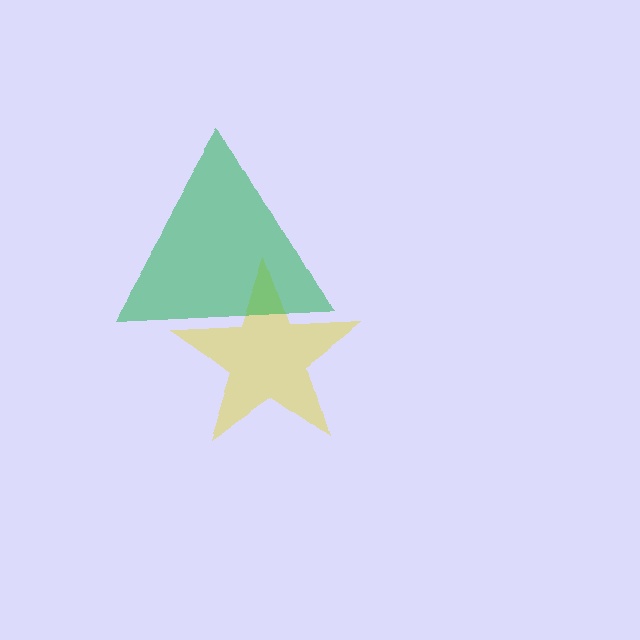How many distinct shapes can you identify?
There are 2 distinct shapes: a yellow star, a green triangle.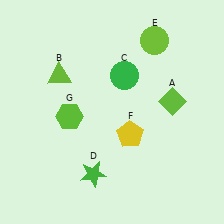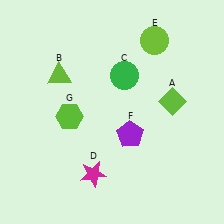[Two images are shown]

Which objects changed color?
D changed from green to magenta. F changed from yellow to purple.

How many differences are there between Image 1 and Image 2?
There are 2 differences between the two images.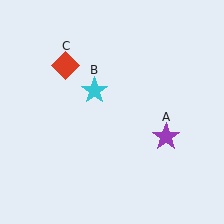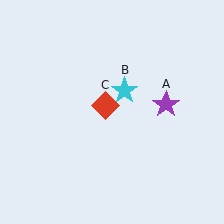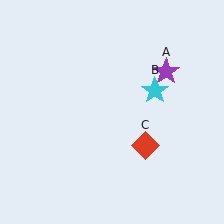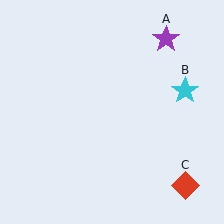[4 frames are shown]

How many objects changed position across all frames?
3 objects changed position: purple star (object A), cyan star (object B), red diamond (object C).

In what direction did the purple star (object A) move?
The purple star (object A) moved up.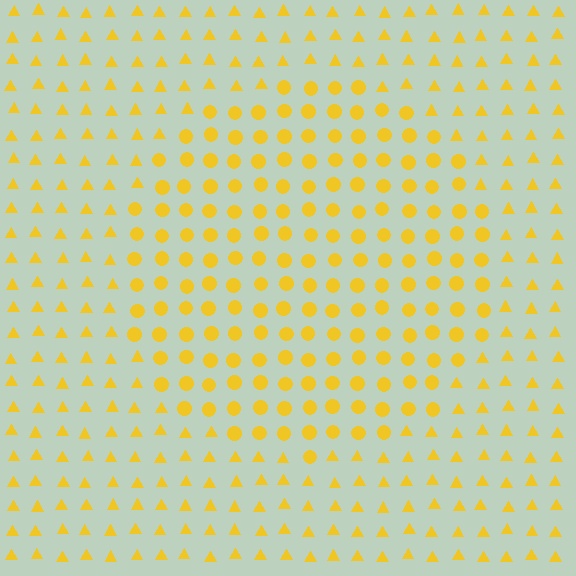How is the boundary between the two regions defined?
The boundary is defined by a change in element shape: circles inside vs. triangles outside. All elements share the same color and spacing.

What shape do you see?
I see a circle.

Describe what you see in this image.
The image is filled with small yellow elements arranged in a uniform grid. A circle-shaped region contains circles, while the surrounding area contains triangles. The boundary is defined purely by the change in element shape.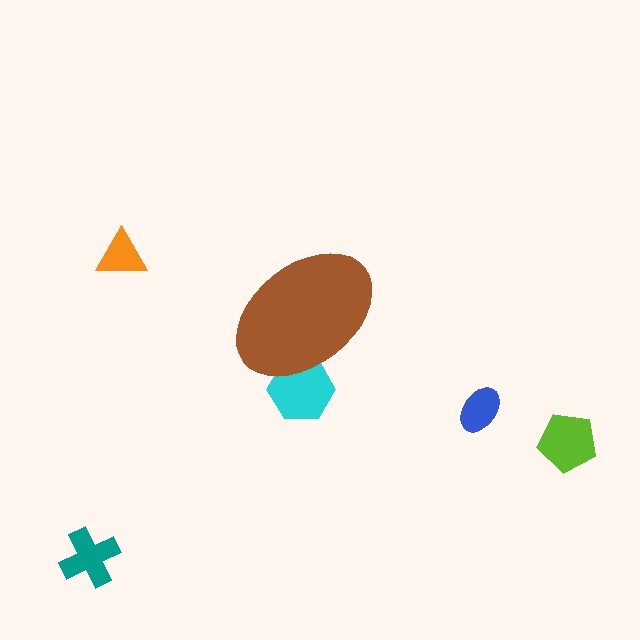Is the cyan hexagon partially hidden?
Yes, the cyan hexagon is partially hidden behind the brown ellipse.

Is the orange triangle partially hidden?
No, the orange triangle is fully visible.